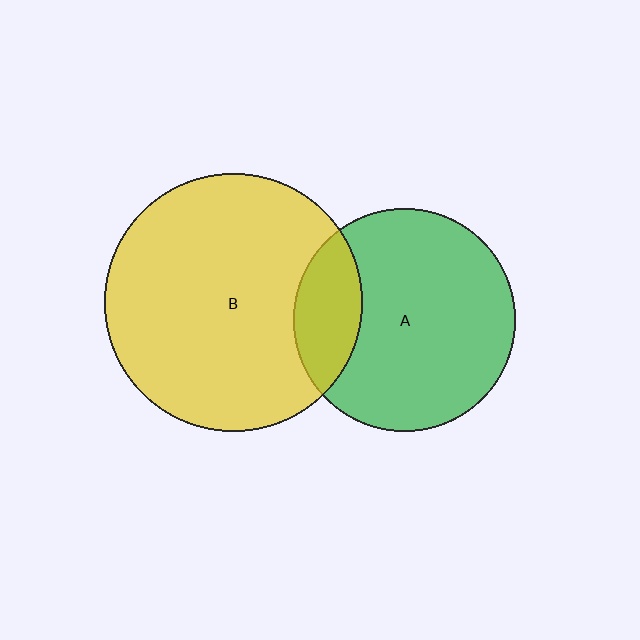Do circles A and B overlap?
Yes.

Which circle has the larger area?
Circle B (yellow).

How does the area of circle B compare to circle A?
Approximately 1.3 times.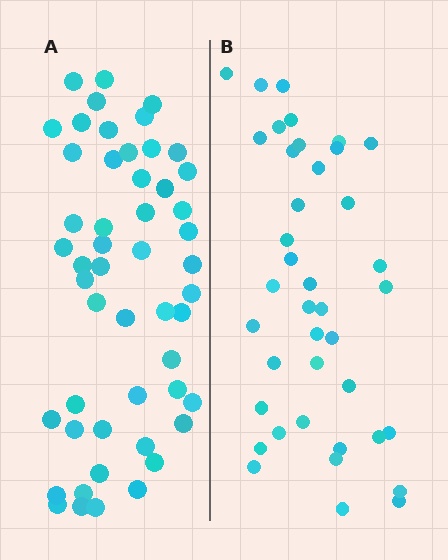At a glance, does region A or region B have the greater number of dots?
Region A (the left region) has more dots.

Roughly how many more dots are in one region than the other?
Region A has roughly 12 or so more dots than region B.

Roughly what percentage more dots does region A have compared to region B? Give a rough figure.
About 30% more.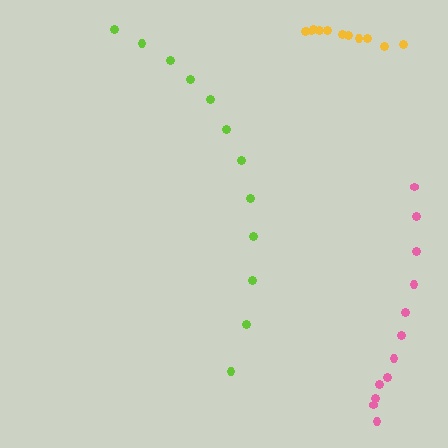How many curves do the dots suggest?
There are 3 distinct paths.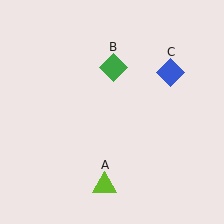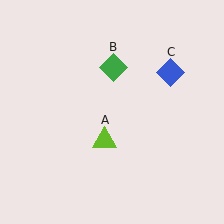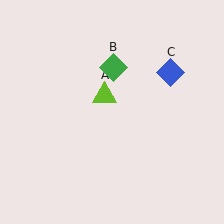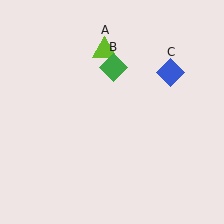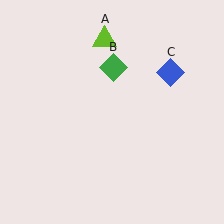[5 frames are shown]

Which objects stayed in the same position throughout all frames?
Green diamond (object B) and blue diamond (object C) remained stationary.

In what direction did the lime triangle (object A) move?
The lime triangle (object A) moved up.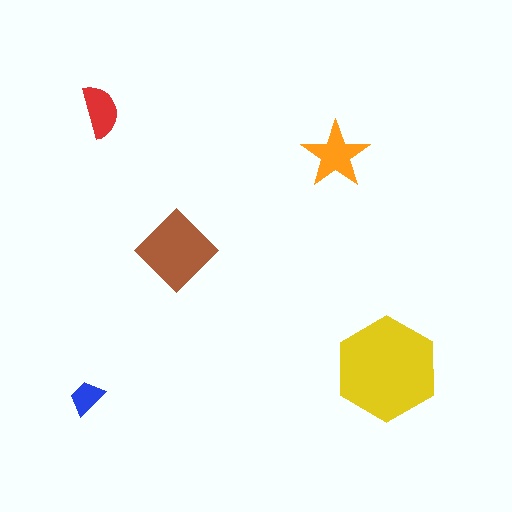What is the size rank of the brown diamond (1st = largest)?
2nd.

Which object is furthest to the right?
The yellow hexagon is rightmost.